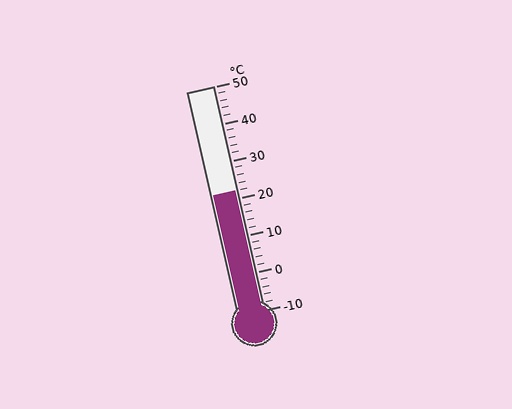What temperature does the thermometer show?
The thermometer shows approximately 22°C.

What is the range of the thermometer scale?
The thermometer scale ranges from -10°C to 50°C.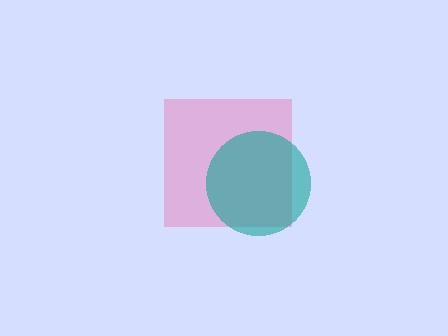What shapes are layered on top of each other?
The layered shapes are: a pink square, a teal circle.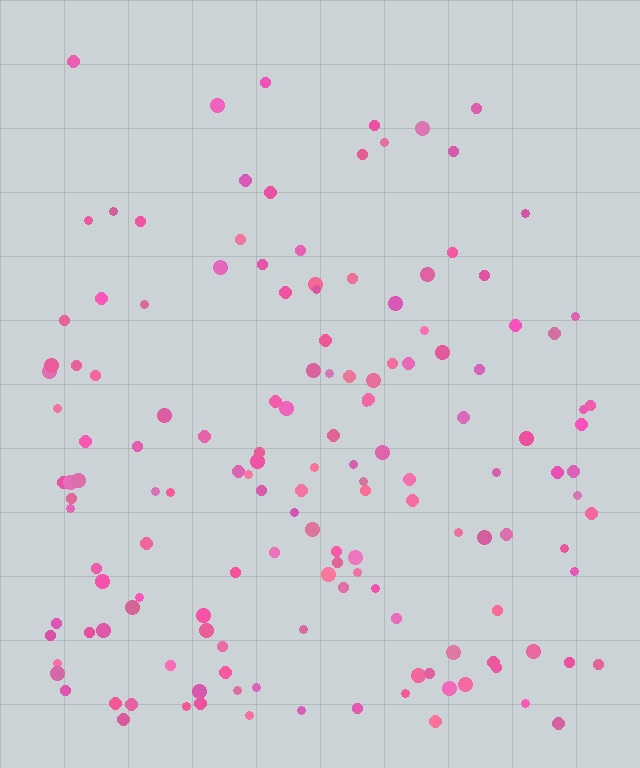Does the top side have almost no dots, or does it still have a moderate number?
Still a moderate number, just noticeably fewer than the bottom.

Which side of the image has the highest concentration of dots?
The bottom.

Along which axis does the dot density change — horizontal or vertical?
Vertical.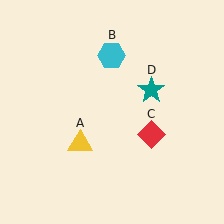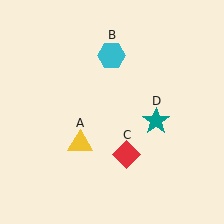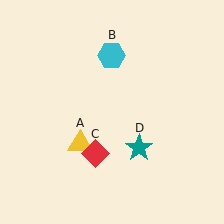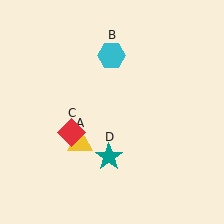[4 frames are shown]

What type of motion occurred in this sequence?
The red diamond (object C), teal star (object D) rotated clockwise around the center of the scene.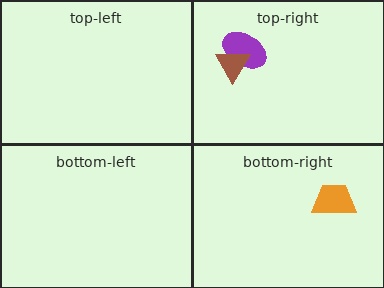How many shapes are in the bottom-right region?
1.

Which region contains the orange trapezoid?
The bottom-right region.